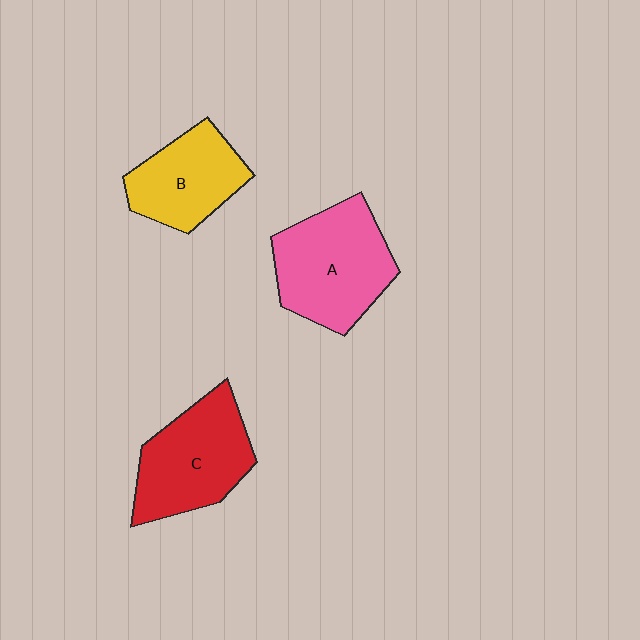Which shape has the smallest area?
Shape B (yellow).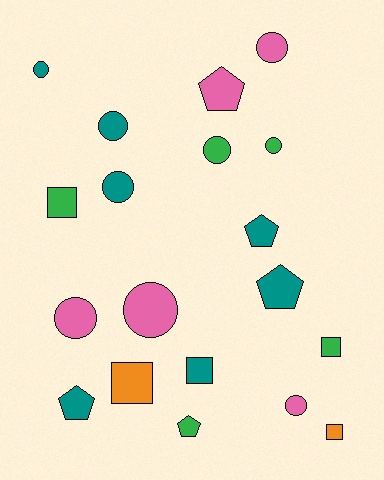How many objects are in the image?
There are 19 objects.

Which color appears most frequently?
Teal, with 7 objects.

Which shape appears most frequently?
Circle, with 9 objects.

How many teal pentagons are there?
There are 3 teal pentagons.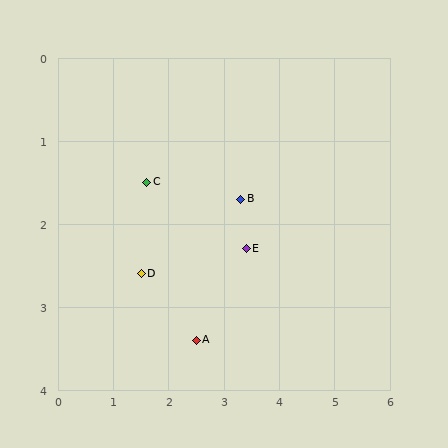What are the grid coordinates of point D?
Point D is at approximately (1.5, 2.6).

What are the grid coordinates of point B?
Point B is at approximately (3.3, 1.7).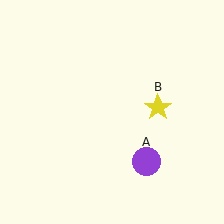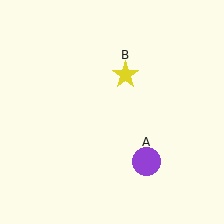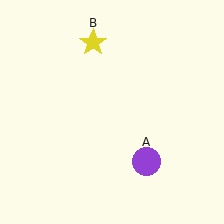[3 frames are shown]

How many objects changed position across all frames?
1 object changed position: yellow star (object B).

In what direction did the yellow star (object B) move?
The yellow star (object B) moved up and to the left.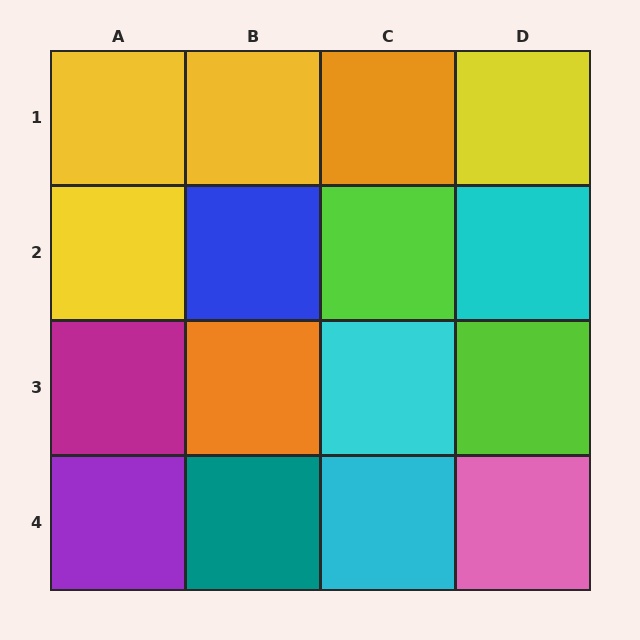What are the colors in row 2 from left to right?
Yellow, blue, lime, cyan.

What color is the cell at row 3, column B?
Orange.